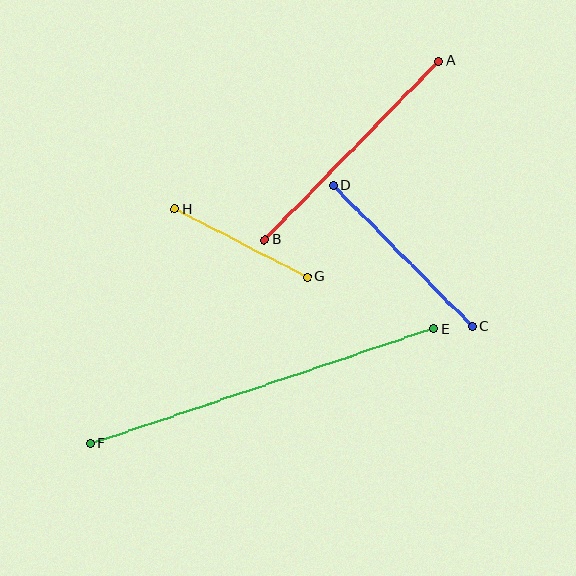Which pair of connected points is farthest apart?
Points E and F are farthest apart.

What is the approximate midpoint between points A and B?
The midpoint is at approximately (352, 150) pixels.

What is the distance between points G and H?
The distance is approximately 148 pixels.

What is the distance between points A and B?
The distance is approximately 250 pixels.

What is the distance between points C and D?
The distance is approximately 198 pixels.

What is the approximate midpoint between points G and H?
The midpoint is at approximately (241, 243) pixels.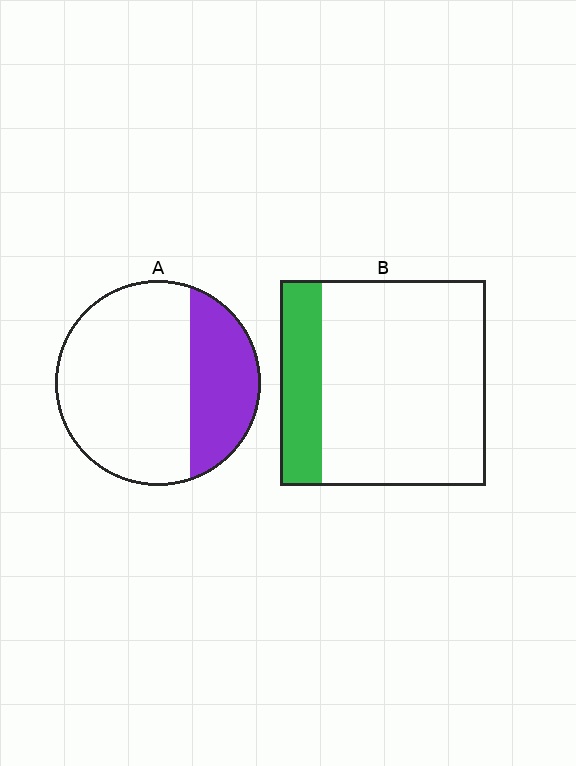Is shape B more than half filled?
No.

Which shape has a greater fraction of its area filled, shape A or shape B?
Shape A.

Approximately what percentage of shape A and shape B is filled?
A is approximately 30% and B is approximately 20%.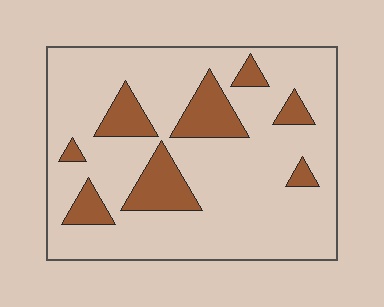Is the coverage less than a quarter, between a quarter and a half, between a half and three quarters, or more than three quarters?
Less than a quarter.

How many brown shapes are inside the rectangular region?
8.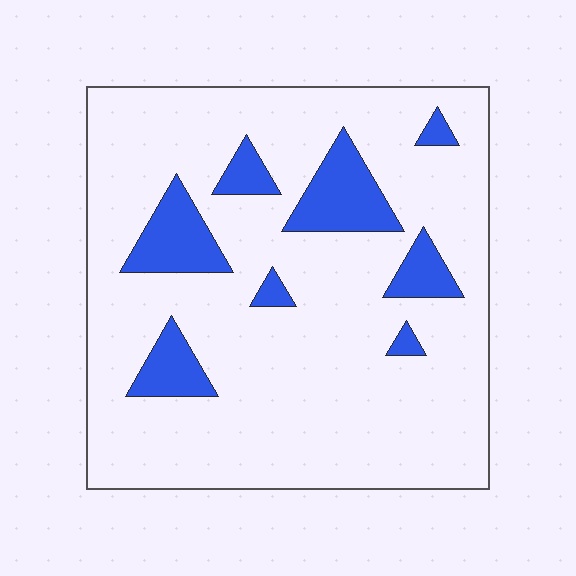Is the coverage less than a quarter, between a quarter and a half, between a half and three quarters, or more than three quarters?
Less than a quarter.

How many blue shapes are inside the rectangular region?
8.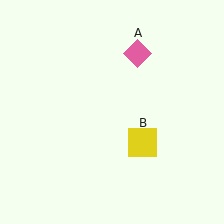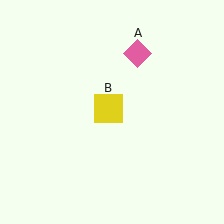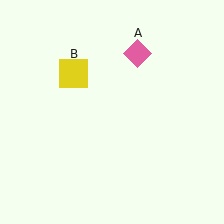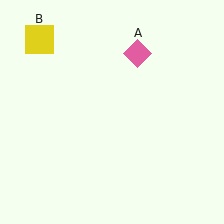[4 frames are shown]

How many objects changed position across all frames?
1 object changed position: yellow square (object B).